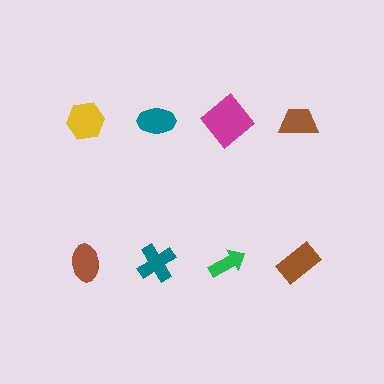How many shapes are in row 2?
4 shapes.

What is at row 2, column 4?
A brown rectangle.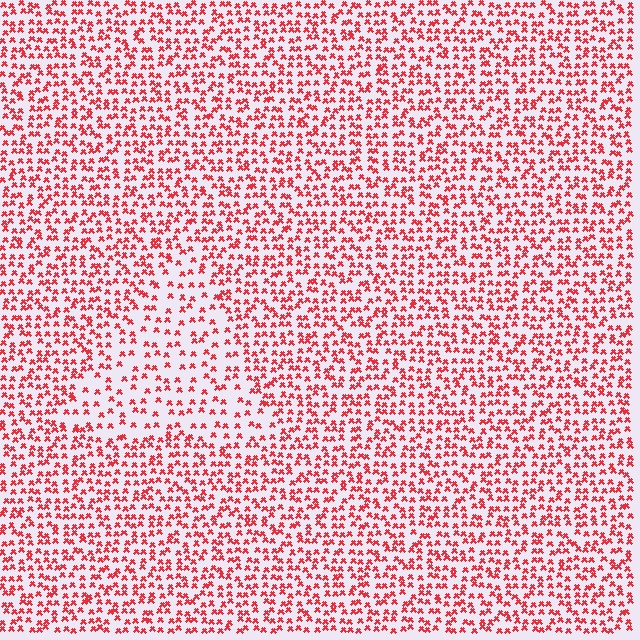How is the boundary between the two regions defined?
The boundary is defined by a change in element density (approximately 1.8x ratio). All elements are the same color, size, and shape.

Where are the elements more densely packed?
The elements are more densely packed outside the triangle boundary.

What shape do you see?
I see a triangle.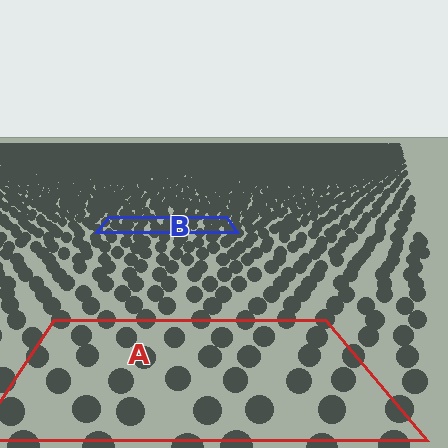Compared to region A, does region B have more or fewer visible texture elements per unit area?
Region B has more texture elements per unit area — they are packed more densely because it is farther away.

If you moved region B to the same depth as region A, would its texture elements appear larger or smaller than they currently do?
They would appear larger. At a closer depth, the same texture elements are projected at a bigger on-screen size.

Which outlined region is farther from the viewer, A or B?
Region B is farther from the viewer — the texture elements inside it appear smaller and more densely packed.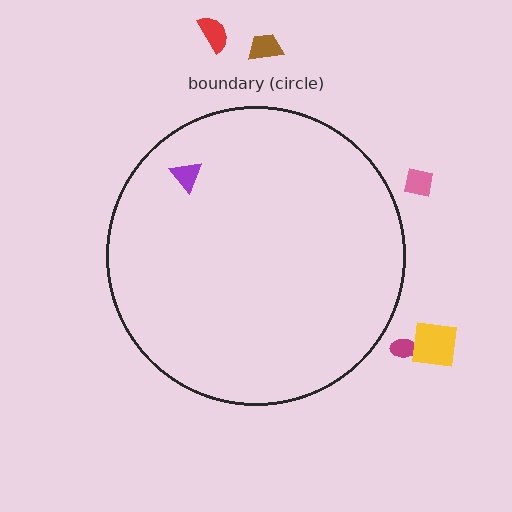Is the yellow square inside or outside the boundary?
Outside.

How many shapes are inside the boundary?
1 inside, 5 outside.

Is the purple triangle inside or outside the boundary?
Inside.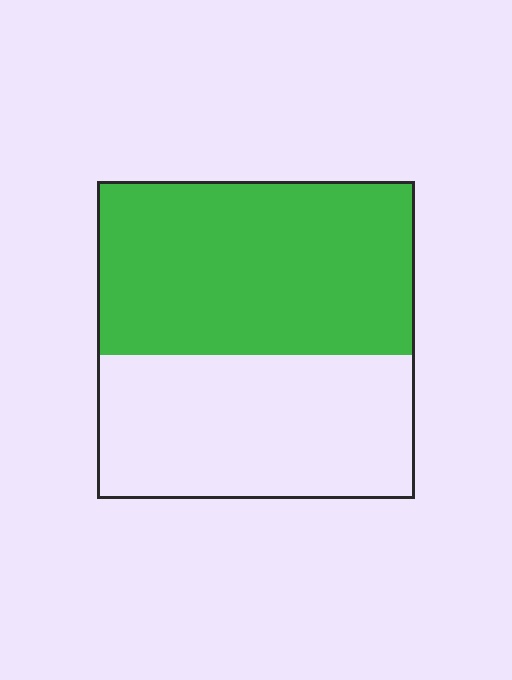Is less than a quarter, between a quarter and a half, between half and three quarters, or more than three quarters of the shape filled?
Between half and three quarters.